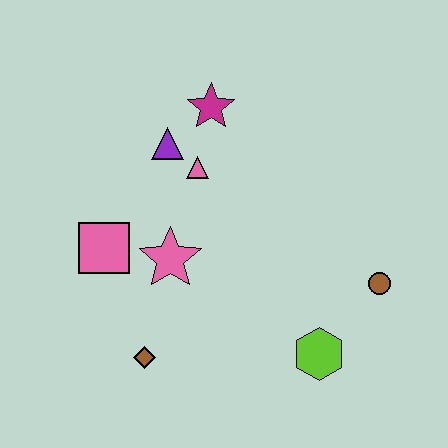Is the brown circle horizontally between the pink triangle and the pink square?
No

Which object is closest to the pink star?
The pink square is closest to the pink star.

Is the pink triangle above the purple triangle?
No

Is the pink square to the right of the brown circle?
No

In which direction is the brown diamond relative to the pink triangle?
The brown diamond is below the pink triangle.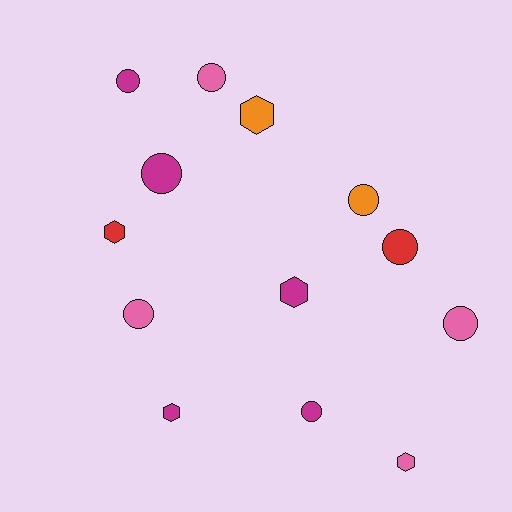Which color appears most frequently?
Magenta, with 5 objects.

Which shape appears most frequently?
Circle, with 8 objects.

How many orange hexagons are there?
There is 1 orange hexagon.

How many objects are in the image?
There are 13 objects.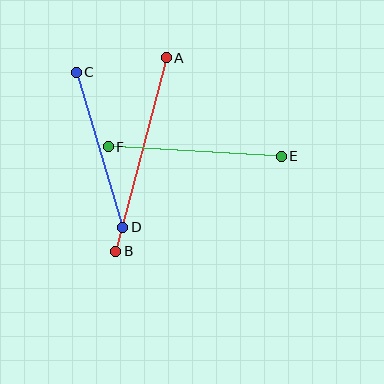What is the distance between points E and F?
The distance is approximately 173 pixels.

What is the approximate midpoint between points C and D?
The midpoint is at approximately (100, 150) pixels.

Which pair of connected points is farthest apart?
Points A and B are farthest apart.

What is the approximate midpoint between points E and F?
The midpoint is at approximately (195, 151) pixels.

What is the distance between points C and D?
The distance is approximately 162 pixels.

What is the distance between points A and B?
The distance is approximately 200 pixels.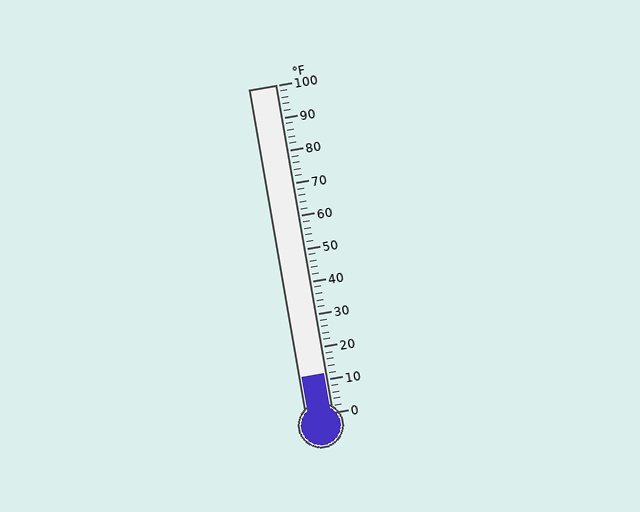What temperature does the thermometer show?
The thermometer shows approximately 12°F.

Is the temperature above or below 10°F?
The temperature is above 10°F.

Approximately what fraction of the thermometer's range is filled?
The thermometer is filled to approximately 10% of its range.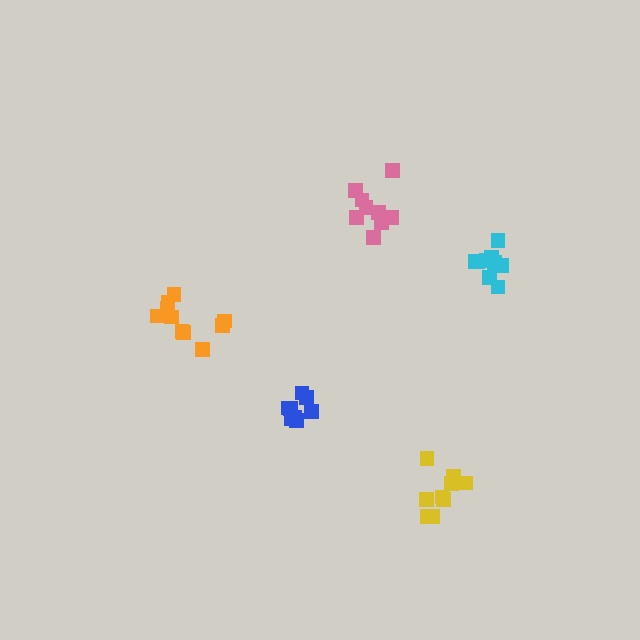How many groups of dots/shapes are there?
There are 5 groups.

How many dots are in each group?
Group 1: 9 dots, Group 2: 9 dots, Group 3: 8 dots, Group 4: 10 dots, Group 5: 9 dots (45 total).